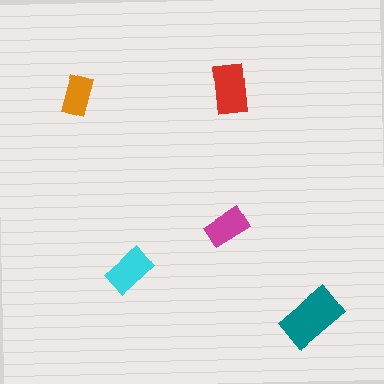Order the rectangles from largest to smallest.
the teal one, the red one, the cyan one, the magenta one, the orange one.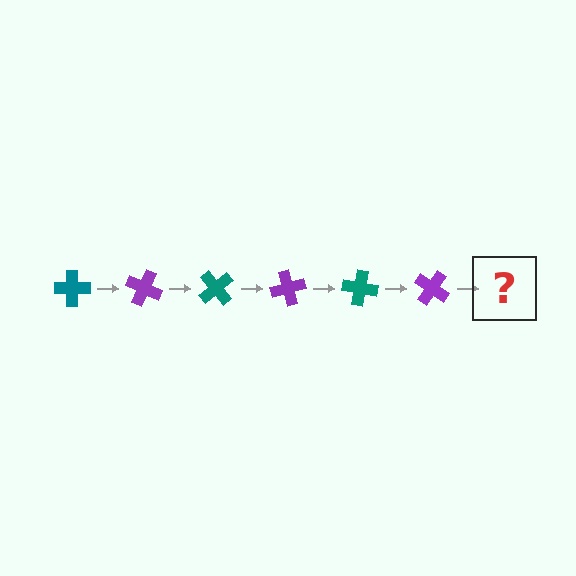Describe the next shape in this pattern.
It should be a teal cross, rotated 150 degrees from the start.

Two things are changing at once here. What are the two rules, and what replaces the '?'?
The two rules are that it rotates 25 degrees each step and the color cycles through teal and purple. The '?' should be a teal cross, rotated 150 degrees from the start.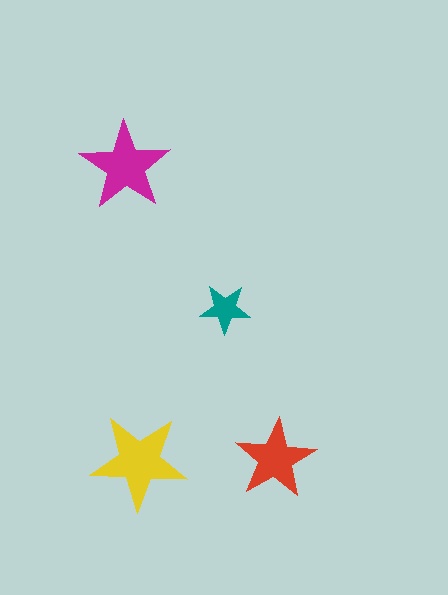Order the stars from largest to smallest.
the yellow one, the magenta one, the red one, the teal one.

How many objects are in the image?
There are 4 objects in the image.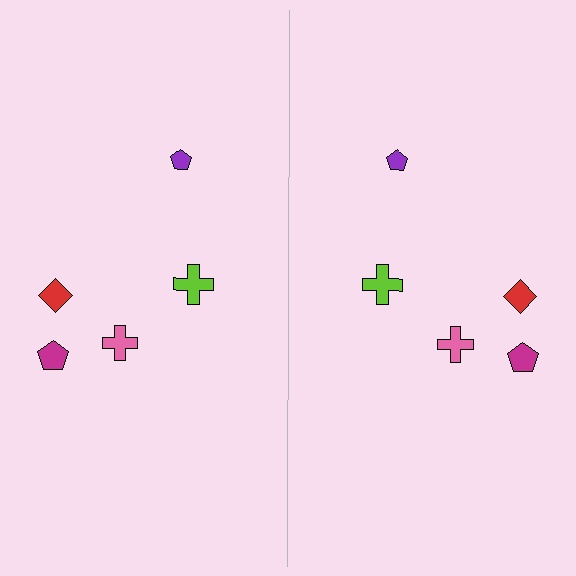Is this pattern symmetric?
Yes, this pattern has bilateral (reflection) symmetry.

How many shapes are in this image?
There are 10 shapes in this image.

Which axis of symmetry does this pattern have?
The pattern has a vertical axis of symmetry running through the center of the image.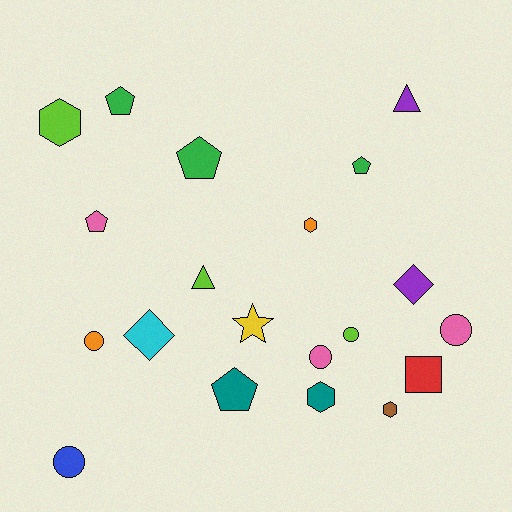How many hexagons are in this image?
There are 4 hexagons.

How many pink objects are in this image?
There are 3 pink objects.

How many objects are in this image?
There are 20 objects.